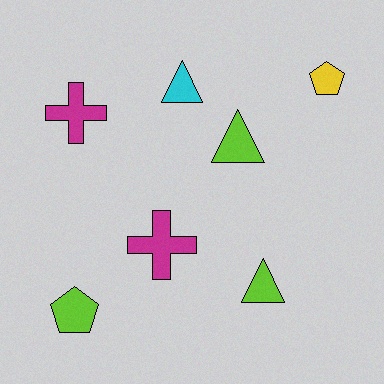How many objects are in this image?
There are 7 objects.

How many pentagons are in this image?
There are 2 pentagons.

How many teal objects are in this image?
There are no teal objects.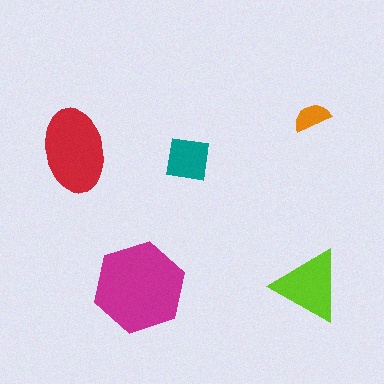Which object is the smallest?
The orange semicircle.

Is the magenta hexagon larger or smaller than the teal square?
Larger.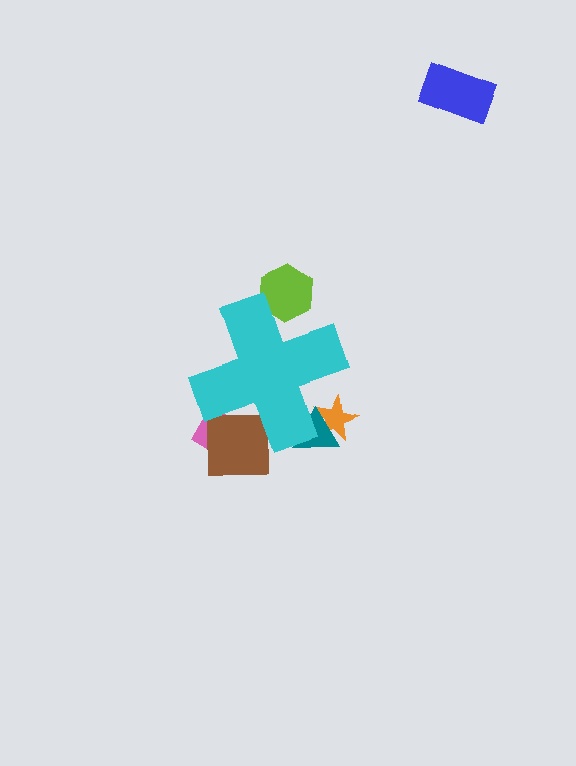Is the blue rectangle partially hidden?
No, the blue rectangle is fully visible.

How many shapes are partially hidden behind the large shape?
5 shapes are partially hidden.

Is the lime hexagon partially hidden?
Yes, the lime hexagon is partially hidden behind the cyan cross.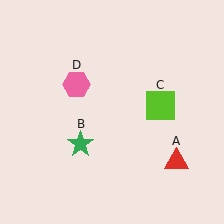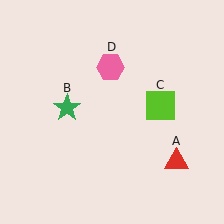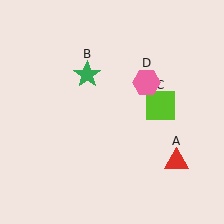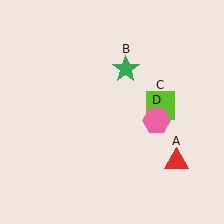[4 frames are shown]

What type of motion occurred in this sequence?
The green star (object B), pink hexagon (object D) rotated clockwise around the center of the scene.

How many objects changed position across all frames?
2 objects changed position: green star (object B), pink hexagon (object D).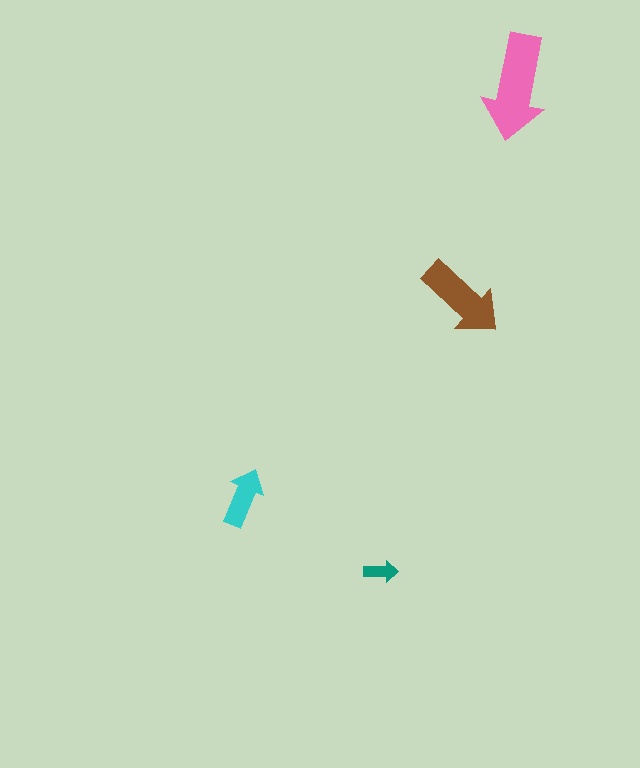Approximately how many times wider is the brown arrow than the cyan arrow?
About 1.5 times wider.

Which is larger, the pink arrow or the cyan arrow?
The pink one.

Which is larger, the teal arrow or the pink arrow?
The pink one.